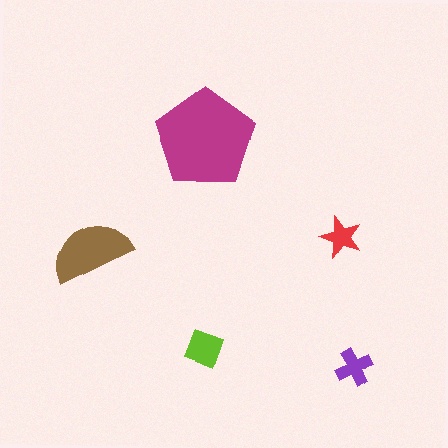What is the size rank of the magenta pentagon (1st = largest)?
1st.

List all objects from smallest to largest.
The red star, the purple cross, the lime diamond, the brown semicircle, the magenta pentagon.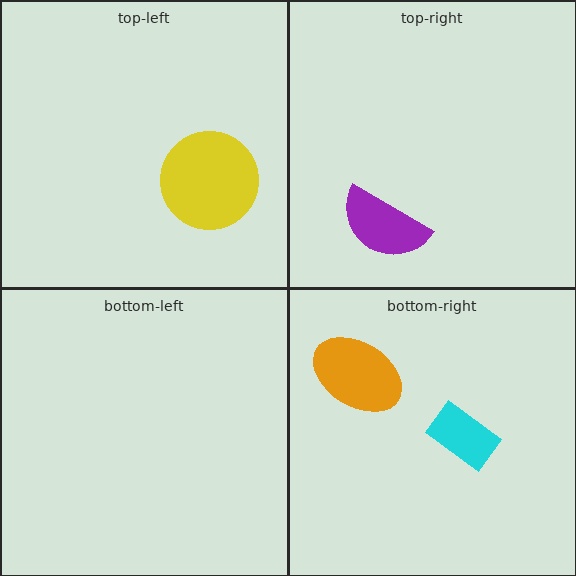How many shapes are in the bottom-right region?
2.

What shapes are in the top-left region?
The yellow circle.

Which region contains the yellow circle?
The top-left region.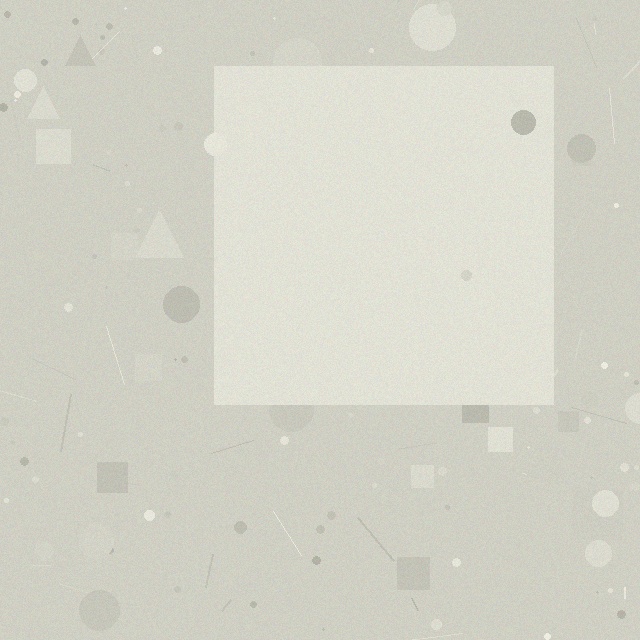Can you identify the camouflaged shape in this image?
The camouflaged shape is a square.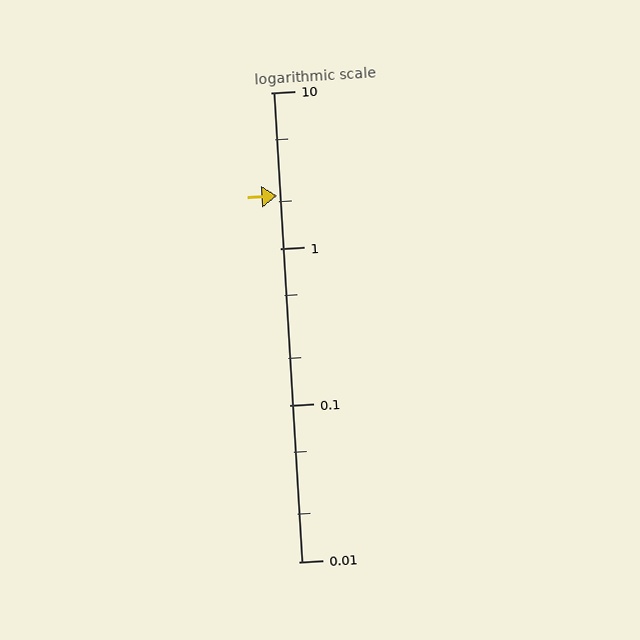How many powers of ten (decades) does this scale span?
The scale spans 3 decades, from 0.01 to 10.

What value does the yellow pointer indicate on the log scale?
The pointer indicates approximately 2.2.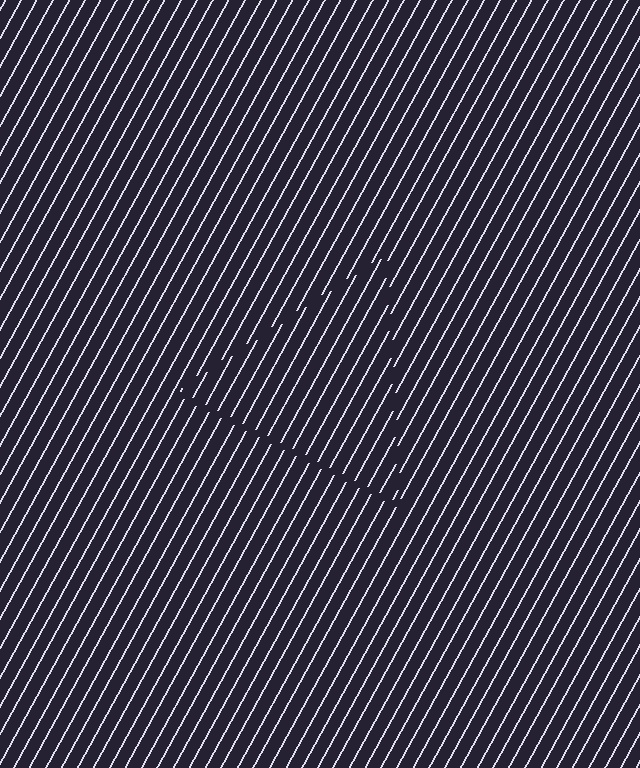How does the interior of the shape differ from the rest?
The interior of the shape contains the same grating, shifted by half a period — the contour is defined by the phase discontinuity where line-ends from the inner and outer gratings abut.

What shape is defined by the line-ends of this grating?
An illusory triangle. The interior of the shape contains the same grating, shifted by half a period — the contour is defined by the phase discontinuity where line-ends from the inner and outer gratings abut.